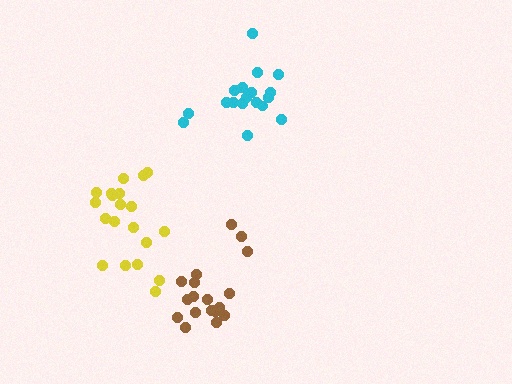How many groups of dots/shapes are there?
There are 3 groups.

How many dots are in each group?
Group 1: 18 dots, Group 2: 18 dots, Group 3: 20 dots (56 total).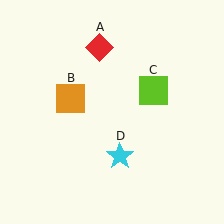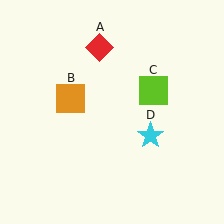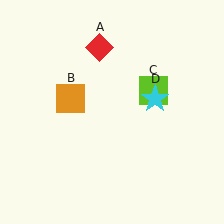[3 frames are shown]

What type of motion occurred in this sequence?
The cyan star (object D) rotated counterclockwise around the center of the scene.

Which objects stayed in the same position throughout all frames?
Red diamond (object A) and orange square (object B) and lime square (object C) remained stationary.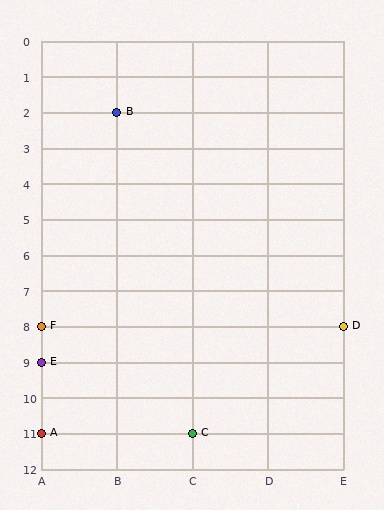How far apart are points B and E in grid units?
Points B and E are 1 column and 7 rows apart (about 7.1 grid units diagonally).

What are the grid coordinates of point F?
Point F is at grid coordinates (A, 8).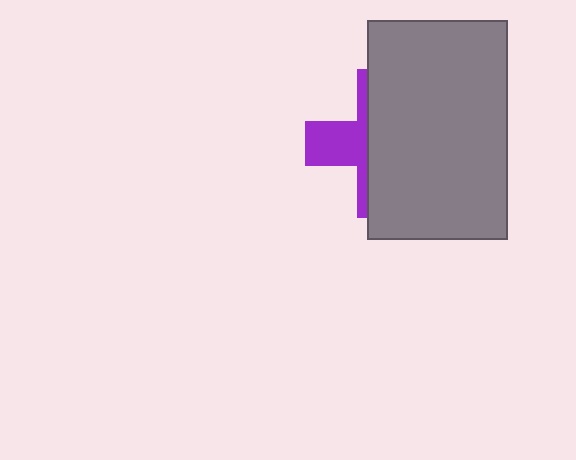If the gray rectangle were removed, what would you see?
You would see the complete purple cross.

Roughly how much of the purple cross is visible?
A small part of it is visible (roughly 34%).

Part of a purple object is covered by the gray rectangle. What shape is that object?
It is a cross.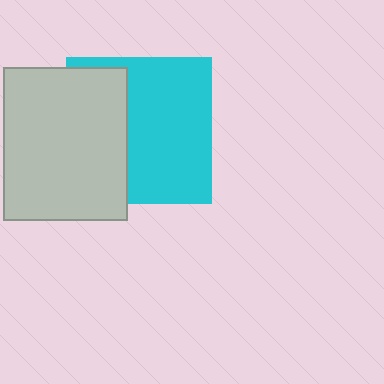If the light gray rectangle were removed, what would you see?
You would see the complete cyan square.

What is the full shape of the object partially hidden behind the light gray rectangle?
The partially hidden object is a cyan square.